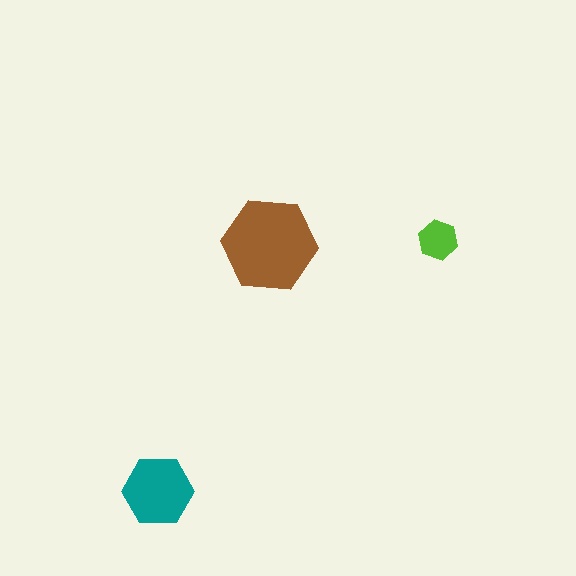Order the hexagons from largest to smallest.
the brown one, the teal one, the lime one.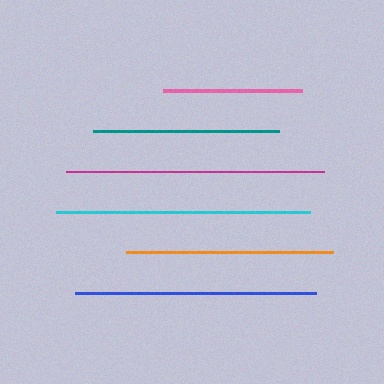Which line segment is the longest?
The magenta line is the longest at approximately 257 pixels.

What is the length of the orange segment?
The orange segment is approximately 207 pixels long.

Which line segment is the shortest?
The pink line is the shortest at approximately 138 pixels.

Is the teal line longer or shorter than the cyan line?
The cyan line is longer than the teal line.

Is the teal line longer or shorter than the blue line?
The blue line is longer than the teal line.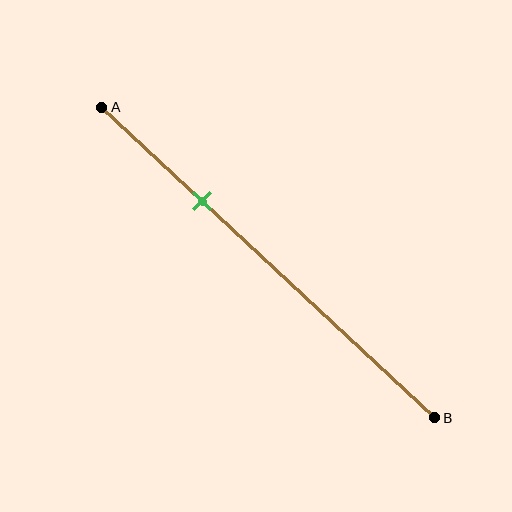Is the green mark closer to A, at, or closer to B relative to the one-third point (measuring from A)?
The green mark is closer to point A than the one-third point of segment AB.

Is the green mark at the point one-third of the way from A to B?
No, the mark is at about 30% from A, not at the 33% one-third point.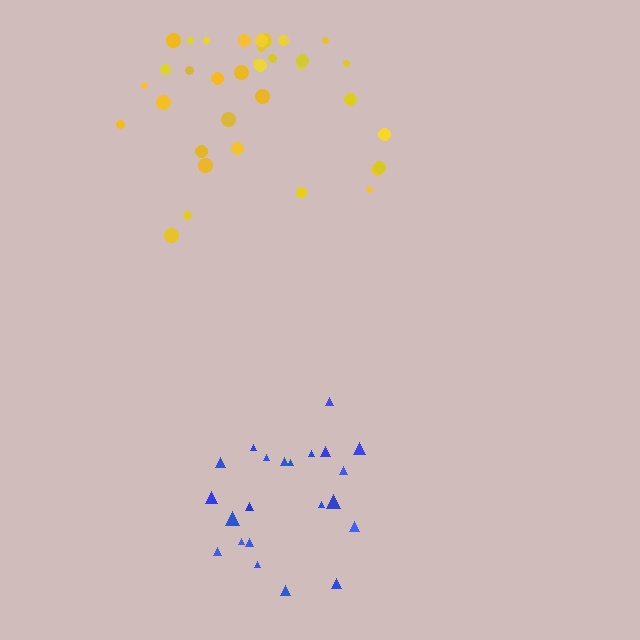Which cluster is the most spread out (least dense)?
Yellow.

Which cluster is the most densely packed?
Blue.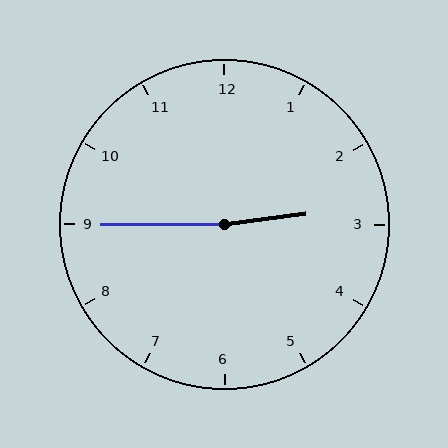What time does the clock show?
2:45.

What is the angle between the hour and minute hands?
Approximately 172 degrees.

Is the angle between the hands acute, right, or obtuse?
It is obtuse.